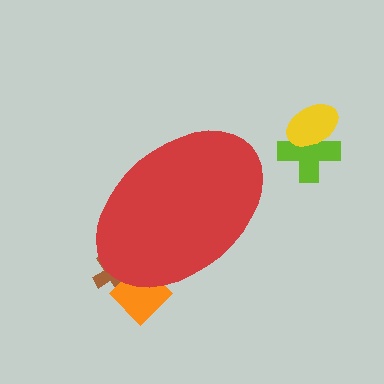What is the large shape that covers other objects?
A red ellipse.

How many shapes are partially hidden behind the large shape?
2 shapes are partially hidden.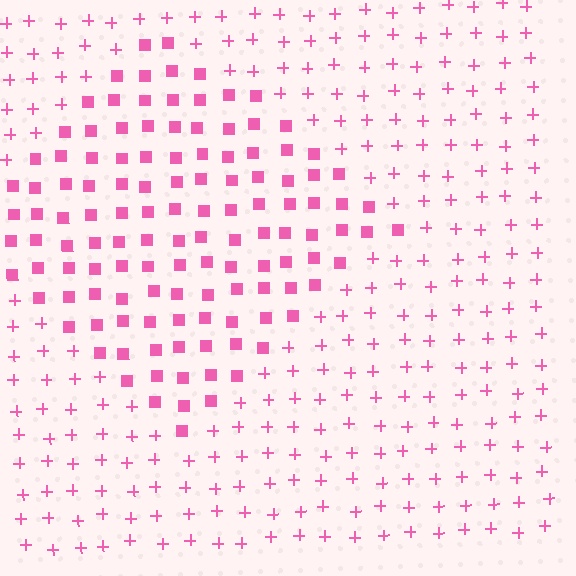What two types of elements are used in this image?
The image uses squares inside the diamond region and plus signs outside it.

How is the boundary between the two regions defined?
The boundary is defined by a change in element shape: squares inside vs. plus signs outside. All elements share the same color and spacing.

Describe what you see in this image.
The image is filled with small pink elements arranged in a uniform grid. A diamond-shaped region contains squares, while the surrounding area contains plus signs. The boundary is defined purely by the change in element shape.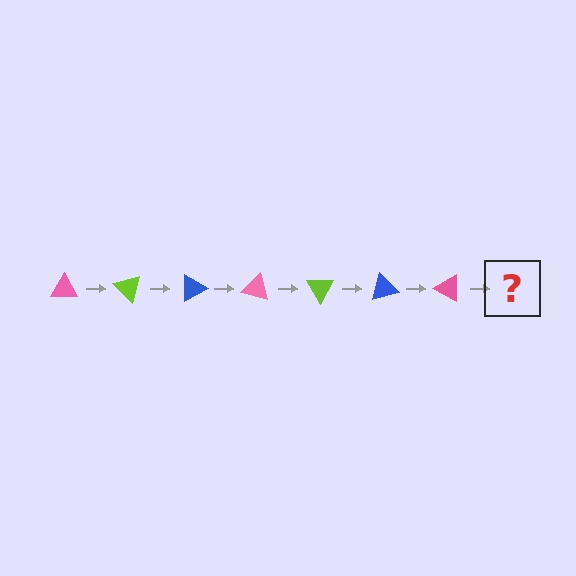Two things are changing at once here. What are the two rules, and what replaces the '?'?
The two rules are that it rotates 45 degrees each step and the color cycles through pink, lime, and blue. The '?' should be a lime triangle, rotated 315 degrees from the start.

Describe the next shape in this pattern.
It should be a lime triangle, rotated 315 degrees from the start.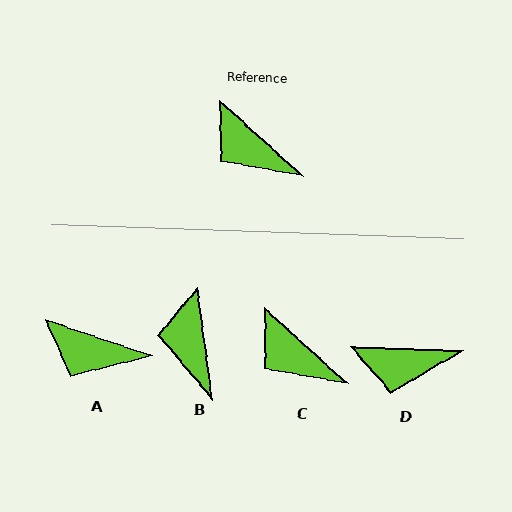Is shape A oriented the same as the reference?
No, it is off by about 24 degrees.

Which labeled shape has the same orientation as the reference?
C.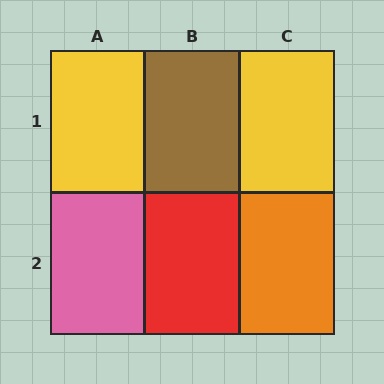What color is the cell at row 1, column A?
Yellow.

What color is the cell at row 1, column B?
Brown.